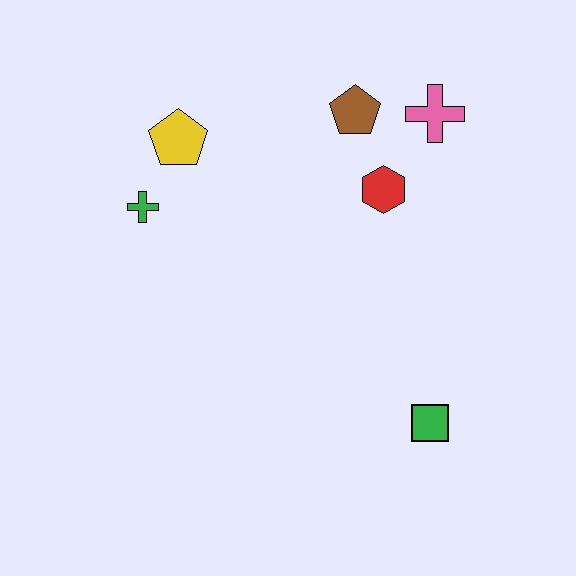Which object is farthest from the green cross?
The green square is farthest from the green cross.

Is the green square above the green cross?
No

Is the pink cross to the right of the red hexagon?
Yes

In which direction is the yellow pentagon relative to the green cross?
The yellow pentagon is above the green cross.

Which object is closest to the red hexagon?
The brown pentagon is closest to the red hexagon.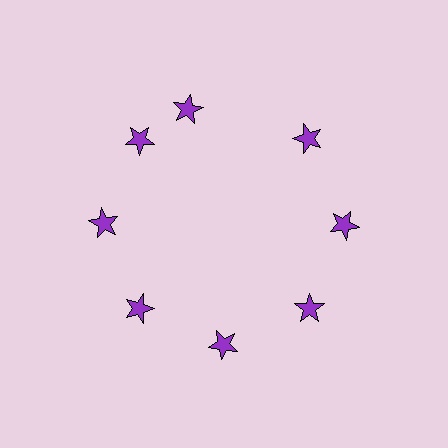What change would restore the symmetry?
The symmetry would be restored by rotating it back into even spacing with its neighbors so that all 8 stars sit at equal angles and equal distance from the center.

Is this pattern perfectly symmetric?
No. The 8 purple stars are arranged in a ring, but one element near the 12 o'clock position is rotated out of alignment along the ring, breaking the 8-fold rotational symmetry.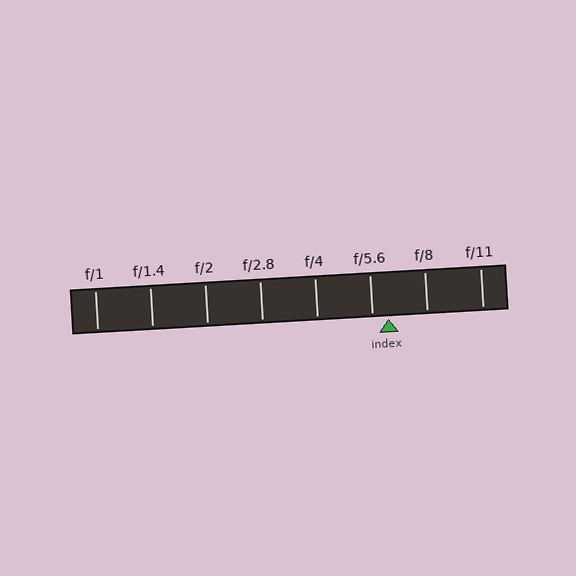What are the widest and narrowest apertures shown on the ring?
The widest aperture shown is f/1 and the narrowest is f/11.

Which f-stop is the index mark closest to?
The index mark is closest to f/5.6.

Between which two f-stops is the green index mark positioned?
The index mark is between f/5.6 and f/8.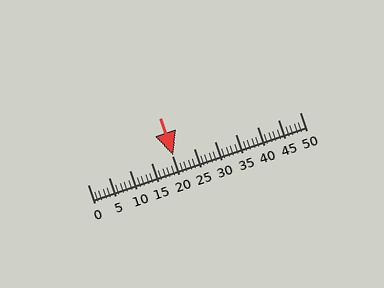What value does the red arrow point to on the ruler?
The red arrow points to approximately 20.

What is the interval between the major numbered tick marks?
The major tick marks are spaced 5 units apart.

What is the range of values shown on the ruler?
The ruler shows values from 0 to 50.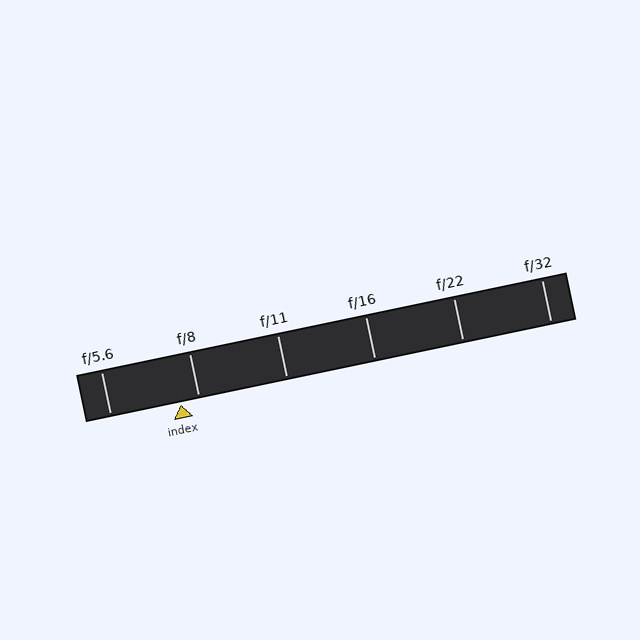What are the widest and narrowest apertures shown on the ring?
The widest aperture shown is f/5.6 and the narrowest is f/32.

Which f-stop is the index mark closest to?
The index mark is closest to f/8.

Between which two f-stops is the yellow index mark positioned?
The index mark is between f/5.6 and f/8.